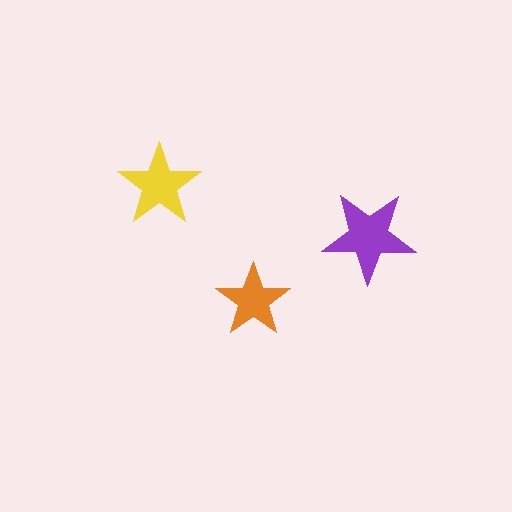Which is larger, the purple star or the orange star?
The purple one.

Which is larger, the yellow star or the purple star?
The purple one.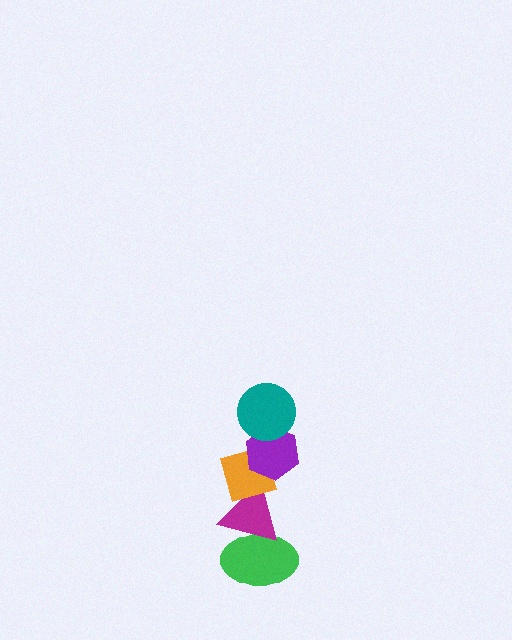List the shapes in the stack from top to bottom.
From top to bottom: the teal circle, the purple hexagon, the orange diamond, the magenta triangle, the green ellipse.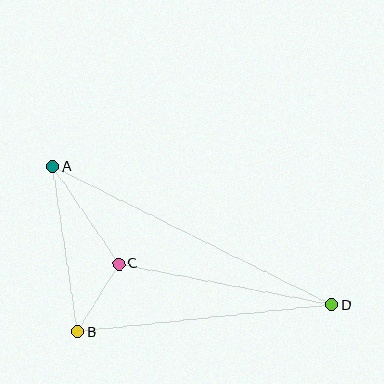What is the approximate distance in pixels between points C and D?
The distance between C and D is approximately 217 pixels.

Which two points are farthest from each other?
Points A and D are farthest from each other.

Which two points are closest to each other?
Points B and C are closest to each other.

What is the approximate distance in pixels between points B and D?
The distance between B and D is approximately 256 pixels.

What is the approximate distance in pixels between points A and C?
The distance between A and C is approximately 118 pixels.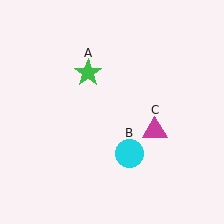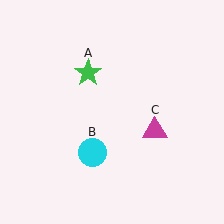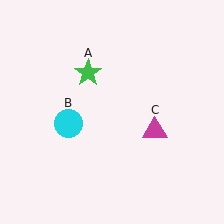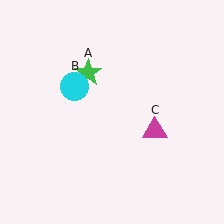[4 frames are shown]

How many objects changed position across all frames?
1 object changed position: cyan circle (object B).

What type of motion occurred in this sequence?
The cyan circle (object B) rotated clockwise around the center of the scene.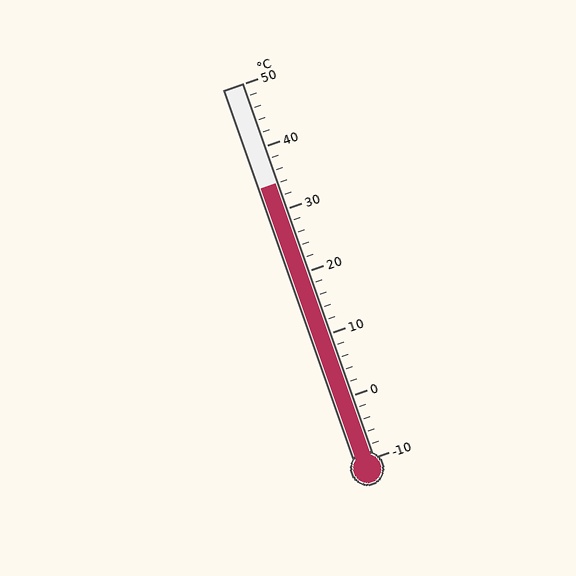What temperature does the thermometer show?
The thermometer shows approximately 34°C.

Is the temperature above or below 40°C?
The temperature is below 40°C.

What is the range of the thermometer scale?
The thermometer scale ranges from -10°C to 50°C.